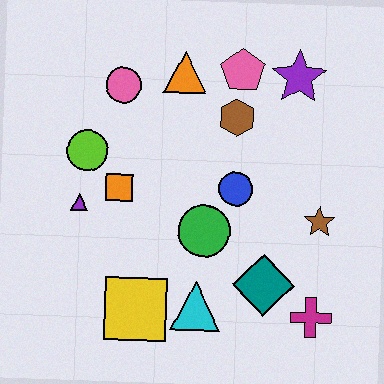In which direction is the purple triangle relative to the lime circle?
The purple triangle is below the lime circle.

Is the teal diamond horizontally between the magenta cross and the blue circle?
Yes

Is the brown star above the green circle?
Yes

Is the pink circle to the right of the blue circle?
No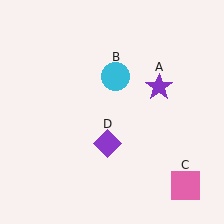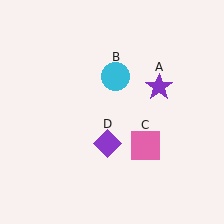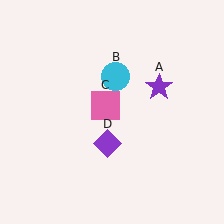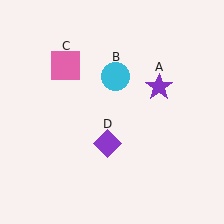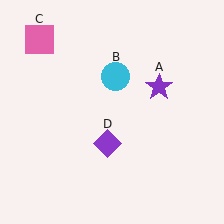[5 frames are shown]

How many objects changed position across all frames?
1 object changed position: pink square (object C).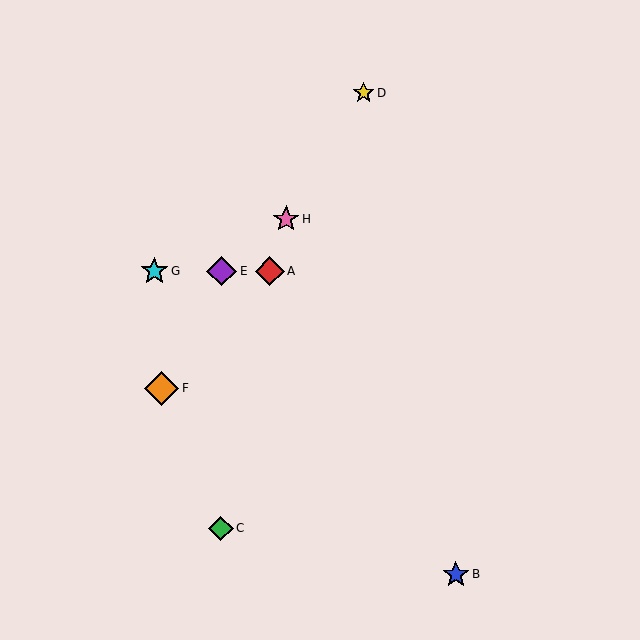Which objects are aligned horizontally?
Objects A, E, G are aligned horizontally.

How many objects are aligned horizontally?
3 objects (A, E, G) are aligned horizontally.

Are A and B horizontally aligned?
No, A is at y≈271 and B is at y≈574.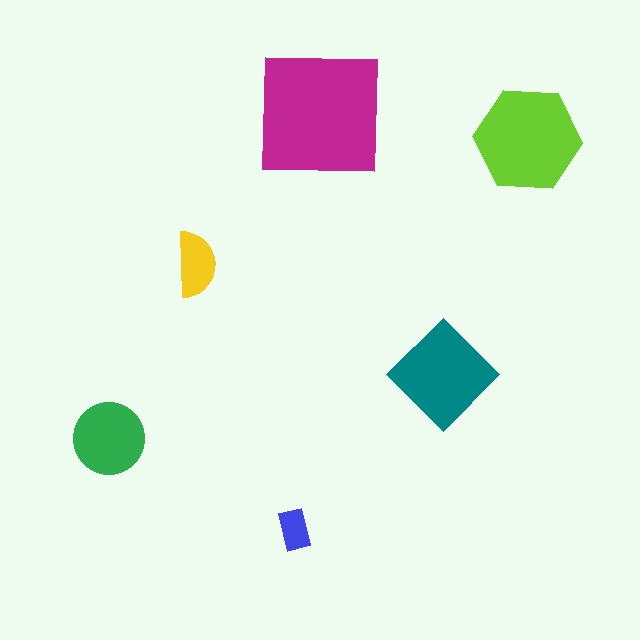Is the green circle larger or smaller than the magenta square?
Smaller.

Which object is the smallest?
The blue rectangle.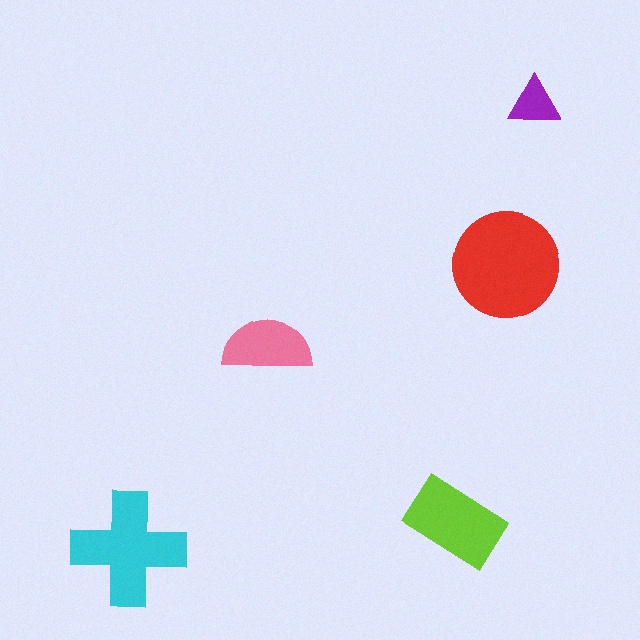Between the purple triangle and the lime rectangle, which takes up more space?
The lime rectangle.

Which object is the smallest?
The purple triangle.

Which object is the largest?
The red circle.